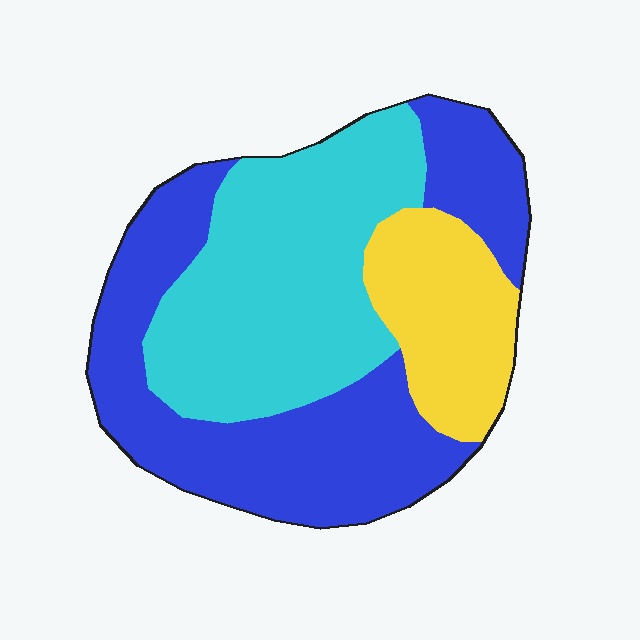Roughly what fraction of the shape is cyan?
Cyan covers 38% of the shape.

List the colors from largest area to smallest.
From largest to smallest: blue, cyan, yellow.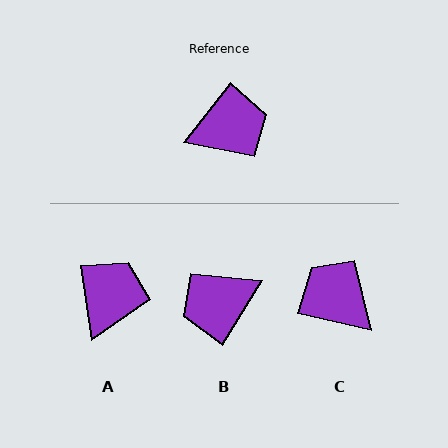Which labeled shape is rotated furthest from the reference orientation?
B, about 174 degrees away.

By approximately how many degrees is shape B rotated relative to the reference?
Approximately 174 degrees clockwise.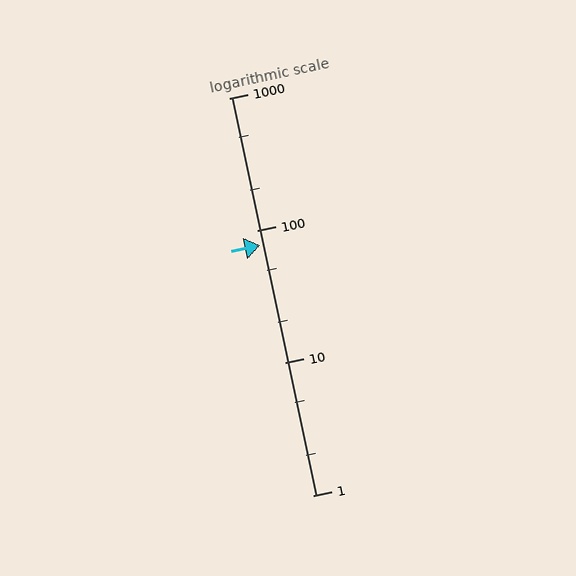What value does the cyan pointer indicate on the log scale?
The pointer indicates approximately 77.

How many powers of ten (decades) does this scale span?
The scale spans 3 decades, from 1 to 1000.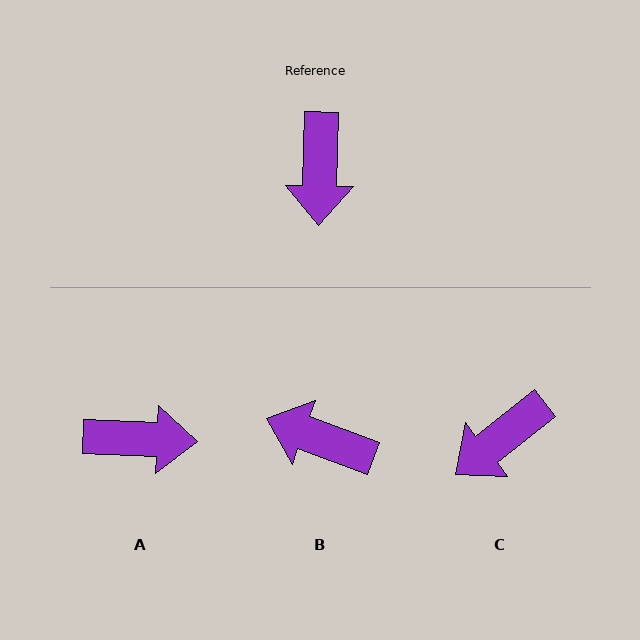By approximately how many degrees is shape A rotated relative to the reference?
Approximately 89 degrees counter-clockwise.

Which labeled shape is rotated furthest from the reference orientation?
B, about 109 degrees away.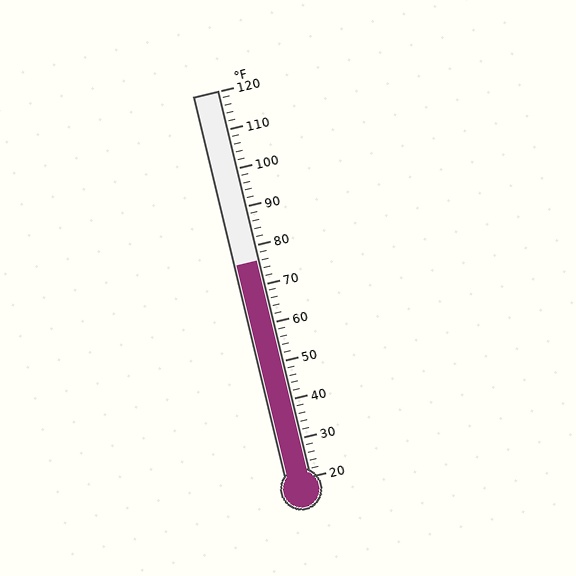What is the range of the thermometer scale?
The thermometer scale ranges from 20°F to 120°F.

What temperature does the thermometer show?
The thermometer shows approximately 76°F.